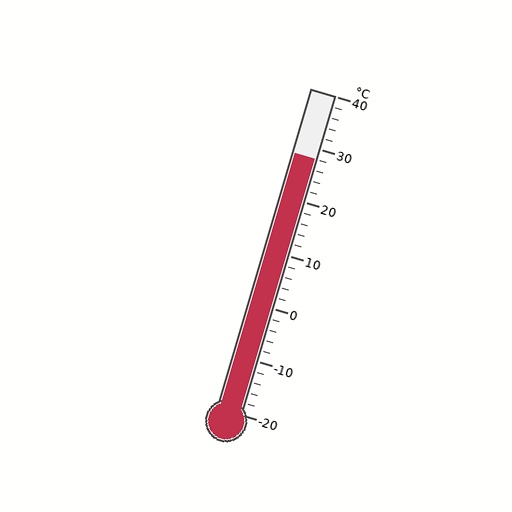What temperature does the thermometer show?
The thermometer shows approximately 28°C.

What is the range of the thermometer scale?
The thermometer scale ranges from -20°C to 40°C.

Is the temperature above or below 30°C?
The temperature is below 30°C.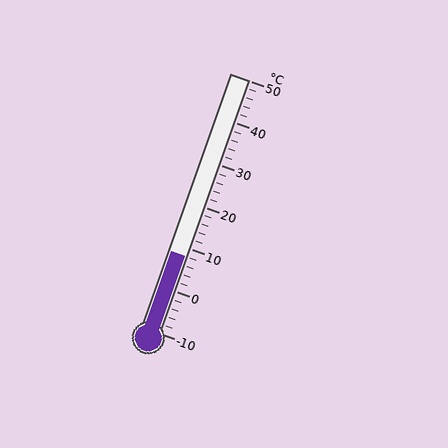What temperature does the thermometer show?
The thermometer shows approximately 8°C.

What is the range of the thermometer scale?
The thermometer scale ranges from -10°C to 50°C.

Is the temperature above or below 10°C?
The temperature is below 10°C.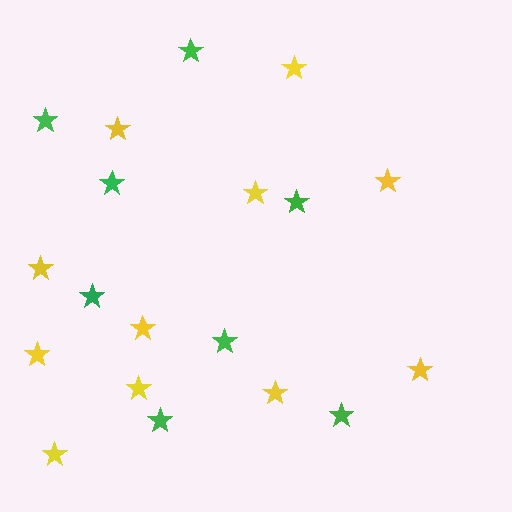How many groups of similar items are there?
There are 2 groups: one group of green stars (8) and one group of yellow stars (11).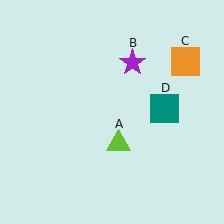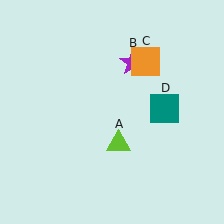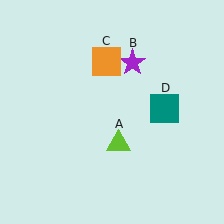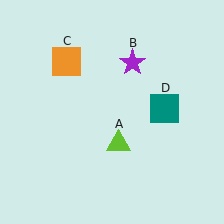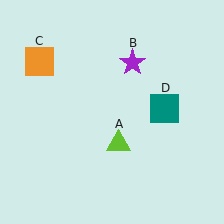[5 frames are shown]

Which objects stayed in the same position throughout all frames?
Lime triangle (object A) and purple star (object B) and teal square (object D) remained stationary.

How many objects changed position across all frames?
1 object changed position: orange square (object C).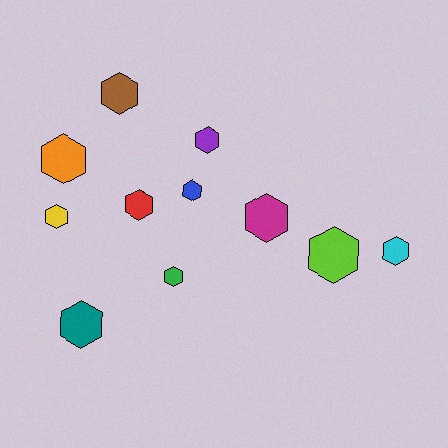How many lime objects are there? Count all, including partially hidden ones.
There is 1 lime object.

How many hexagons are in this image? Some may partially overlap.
There are 11 hexagons.